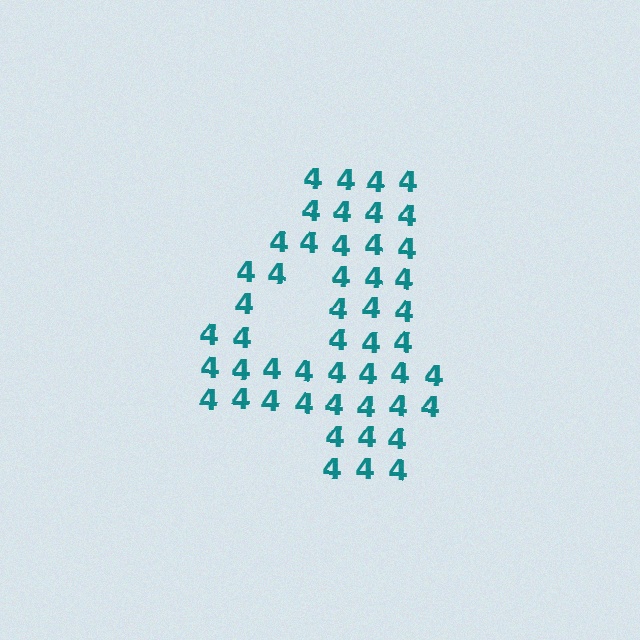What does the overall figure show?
The overall figure shows the digit 4.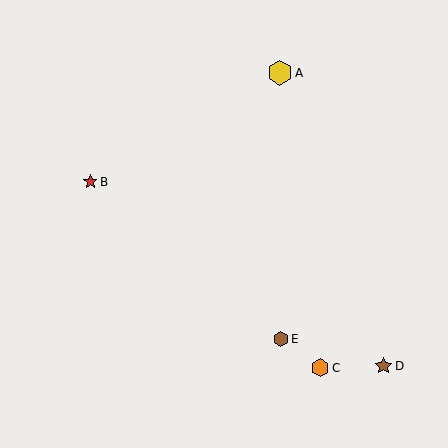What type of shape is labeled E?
Shape E is a brown hexagon.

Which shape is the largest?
The yellow hexagon (labeled A) is the largest.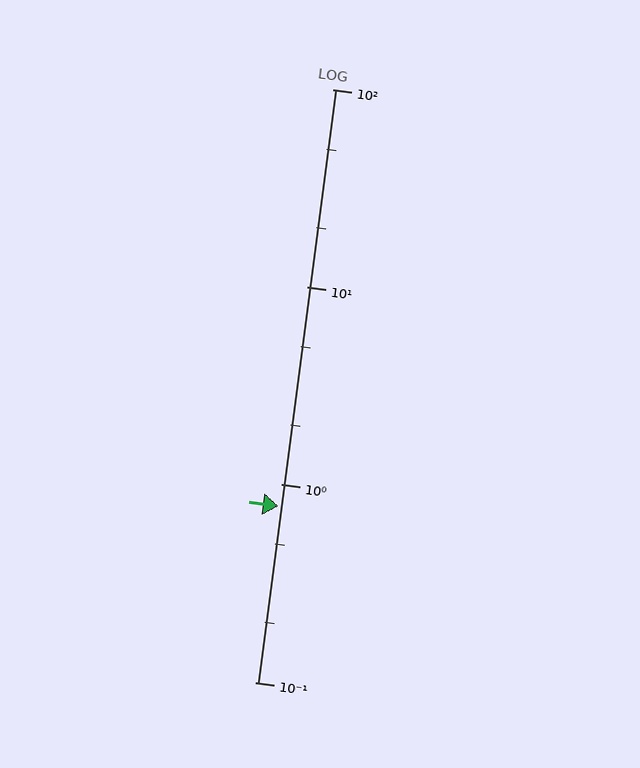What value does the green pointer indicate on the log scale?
The pointer indicates approximately 0.78.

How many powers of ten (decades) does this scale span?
The scale spans 3 decades, from 0.1 to 100.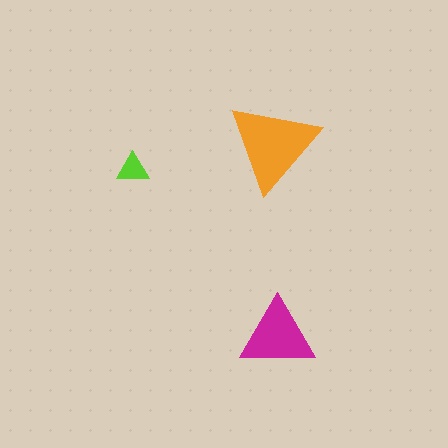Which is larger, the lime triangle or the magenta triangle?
The magenta one.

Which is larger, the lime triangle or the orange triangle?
The orange one.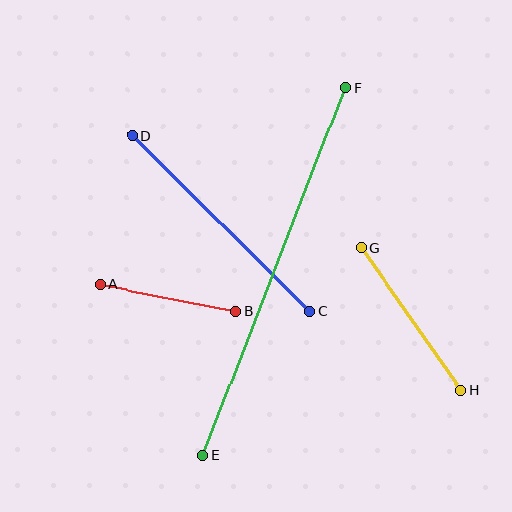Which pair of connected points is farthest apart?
Points E and F are farthest apart.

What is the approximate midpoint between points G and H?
The midpoint is at approximately (411, 319) pixels.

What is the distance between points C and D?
The distance is approximately 250 pixels.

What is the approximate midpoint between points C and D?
The midpoint is at approximately (221, 223) pixels.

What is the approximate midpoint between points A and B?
The midpoint is at approximately (168, 298) pixels.